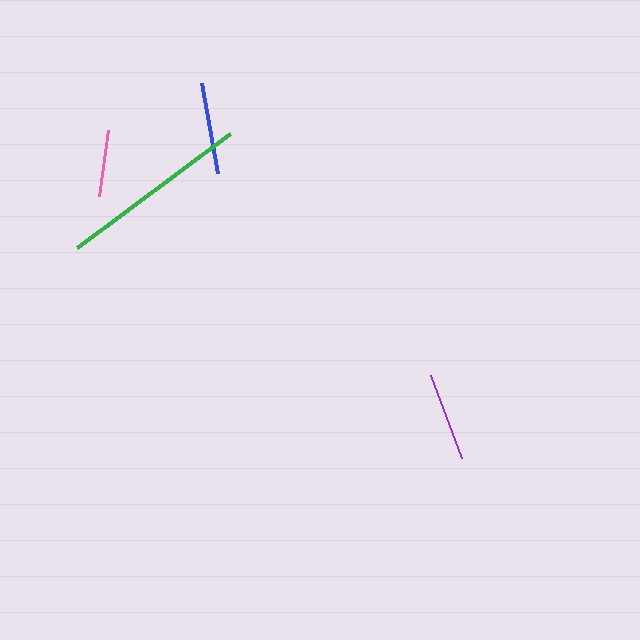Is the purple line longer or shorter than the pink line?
The purple line is longer than the pink line.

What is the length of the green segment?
The green segment is approximately 191 pixels long.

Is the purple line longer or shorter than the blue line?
The blue line is longer than the purple line.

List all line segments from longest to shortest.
From longest to shortest: green, blue, purple, pink.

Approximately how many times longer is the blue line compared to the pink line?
The blue line is approximately 1.4 times the length of the pink line.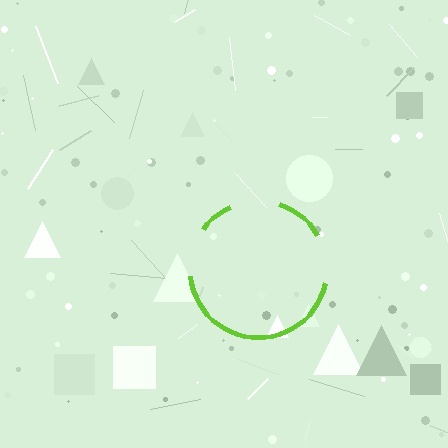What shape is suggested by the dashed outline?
The dashed outline suggests a circle.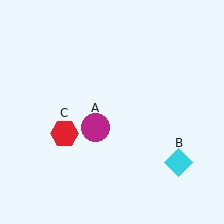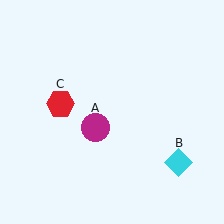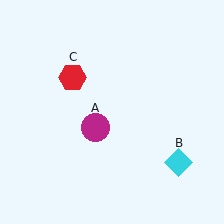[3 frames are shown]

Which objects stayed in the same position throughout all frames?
Magenta circle (object A) and cyan diamond (object B) remained stationary.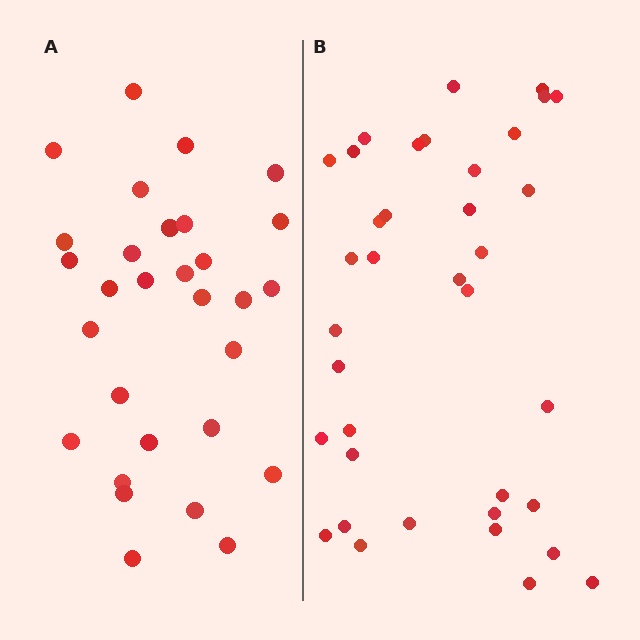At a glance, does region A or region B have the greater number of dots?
Region B (the right region) has more dots.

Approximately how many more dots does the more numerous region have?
Region B has roughly 8 or so more dots than region A.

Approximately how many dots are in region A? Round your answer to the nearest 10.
About 30 dots.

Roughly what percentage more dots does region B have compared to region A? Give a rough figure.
About 25% more.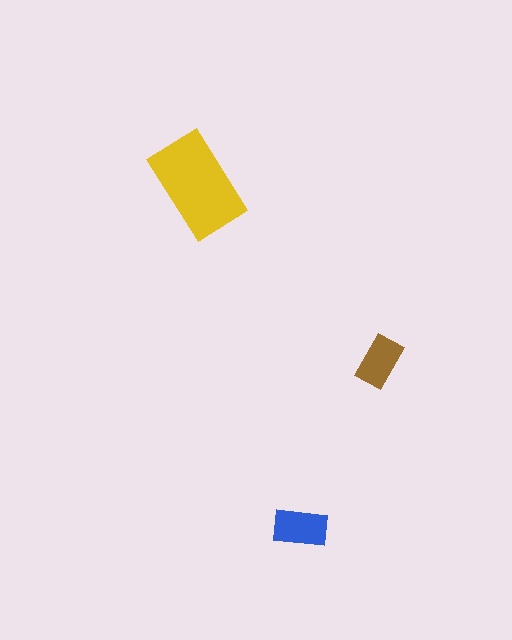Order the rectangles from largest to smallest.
the yellow one, the blue one, the brown one.